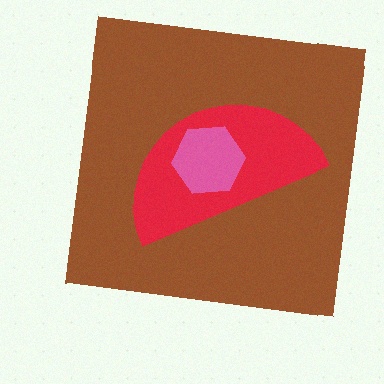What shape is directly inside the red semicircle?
The pink hexagon.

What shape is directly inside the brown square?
The red semicircle.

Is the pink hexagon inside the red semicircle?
Yes.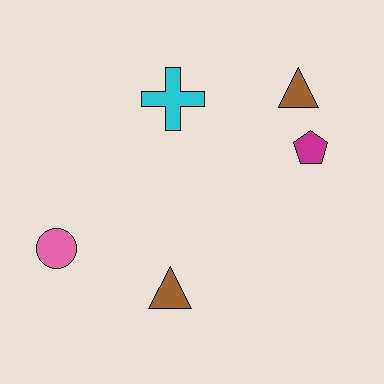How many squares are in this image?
There are no squares.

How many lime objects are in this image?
There are no lime objects.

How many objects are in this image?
There are 5 objects.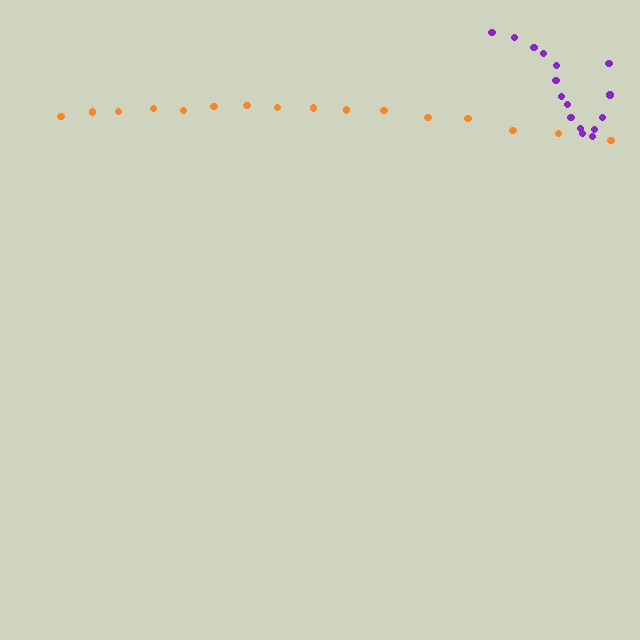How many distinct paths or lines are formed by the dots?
There are 2 distinct paths.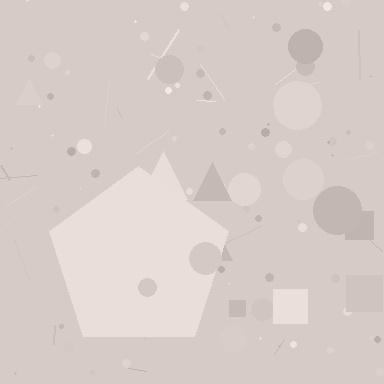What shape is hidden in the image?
A pentagon is hidden in the image.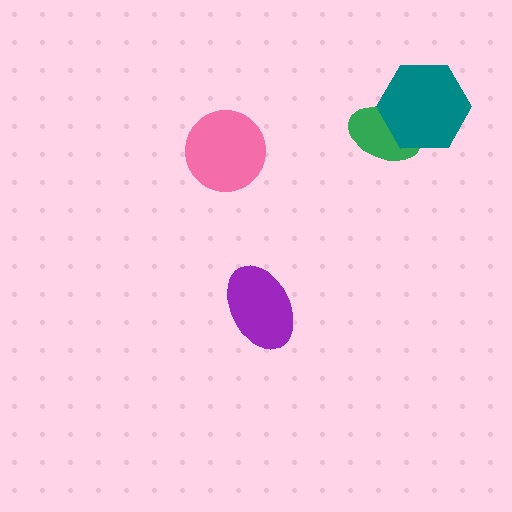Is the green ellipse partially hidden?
Yes, it is partially covered by another shape.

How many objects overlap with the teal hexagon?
1 object overlaps with the teal hexagon.